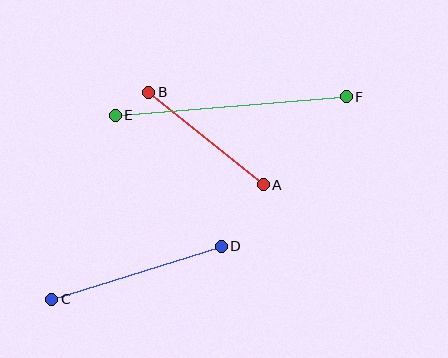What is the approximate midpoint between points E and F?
The midpoint is at approximately (231, 106) pixels.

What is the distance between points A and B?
The distance is approximately 147 pixels.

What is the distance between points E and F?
The distance is approximately 232 pixels.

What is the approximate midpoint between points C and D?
The midpoint is at approximately (137, 273) pixels.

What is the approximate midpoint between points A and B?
The midpoint is at approximately (206, 139) pixels.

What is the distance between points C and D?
The distance is approximately 177 pixels.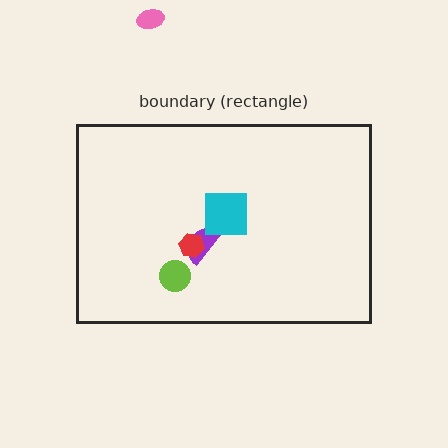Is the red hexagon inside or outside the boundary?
Inside.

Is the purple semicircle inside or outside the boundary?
Inside.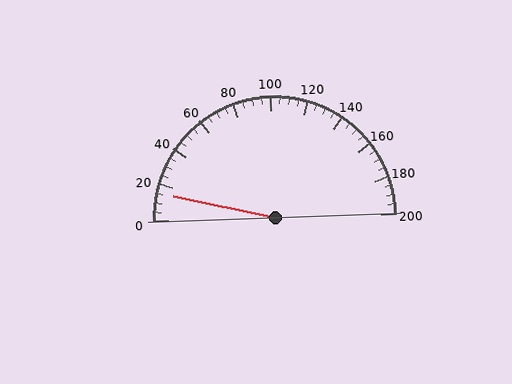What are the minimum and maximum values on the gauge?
The gauge ranges from 0 to 200.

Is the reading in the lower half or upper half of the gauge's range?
The reading is in the lower half of the range (0 to 200).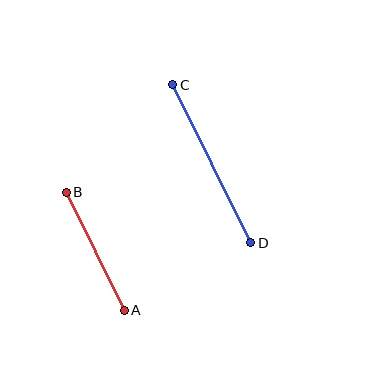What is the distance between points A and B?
The distance is approximately 132 pixels.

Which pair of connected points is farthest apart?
Points C and D are farthest apart.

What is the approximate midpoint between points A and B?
The midpoint is at approximately (95, 251) pixels.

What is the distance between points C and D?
The distance is approximately 176 pixels.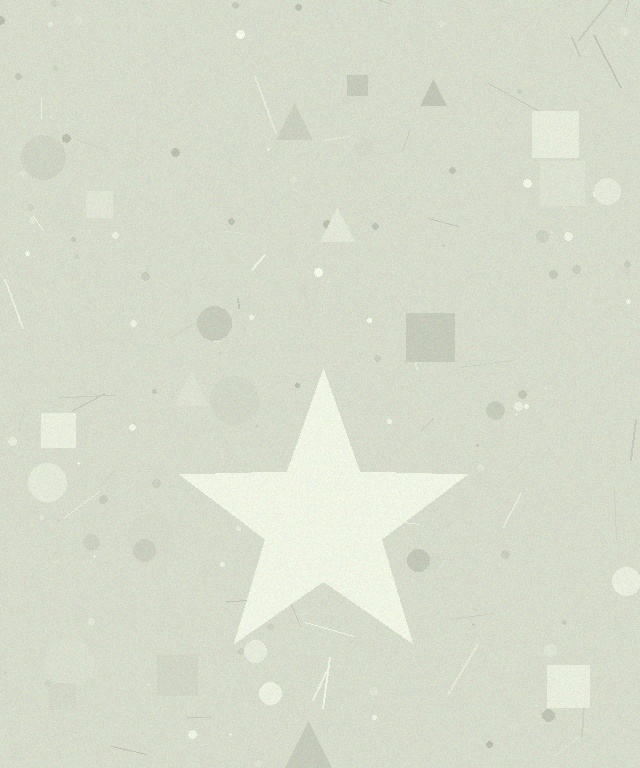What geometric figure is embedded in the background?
A star is embedded in the background.